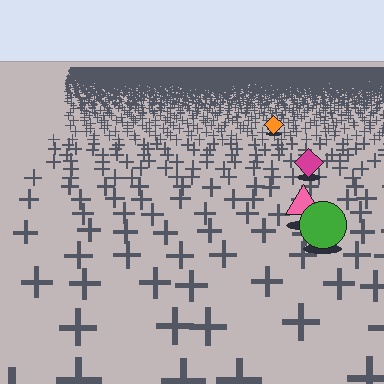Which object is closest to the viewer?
The green circle is closest. The texture marks near it are larger and more spread out.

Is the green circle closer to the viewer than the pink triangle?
Yes. The green circle is closer — you can tell from the texture gradient: the ground texture is coarser near it.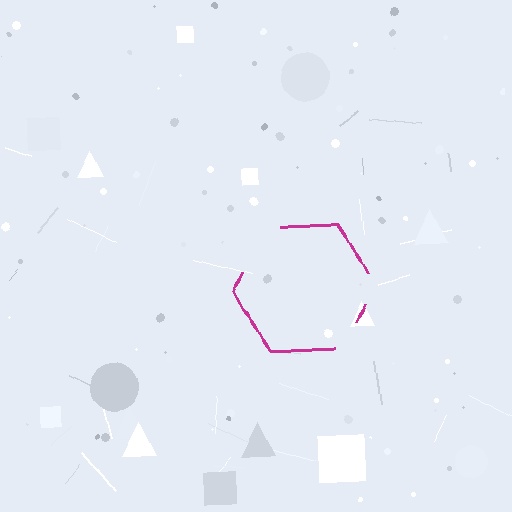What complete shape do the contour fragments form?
The contour fragments form a hexagon.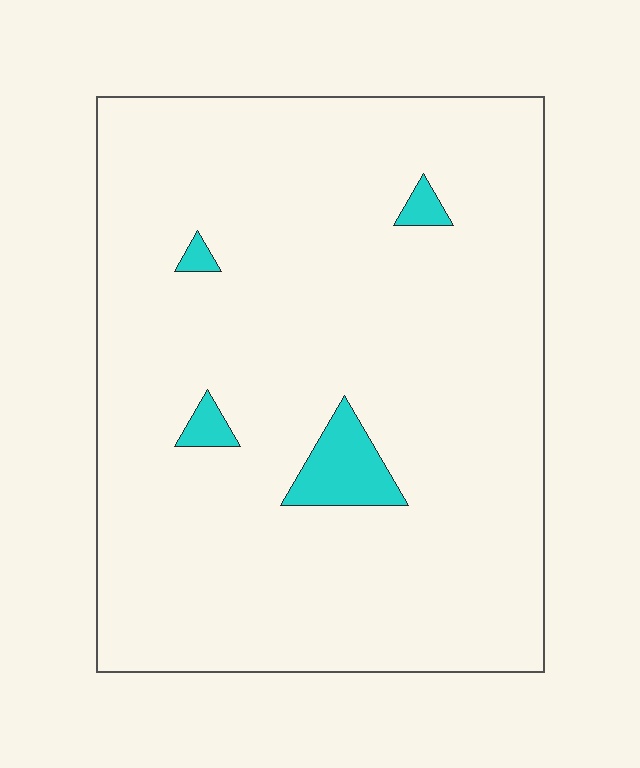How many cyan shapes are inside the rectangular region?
4.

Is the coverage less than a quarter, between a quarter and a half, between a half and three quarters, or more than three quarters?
Less than a quarter.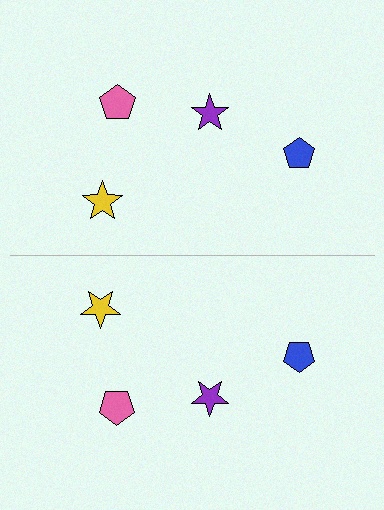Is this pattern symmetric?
Yes, this pattern has bilateral (reflection) symmetry.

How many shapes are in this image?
There are 8 shapes in this image.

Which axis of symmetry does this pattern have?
The pattern has a horizontal axis of symmetry running through the center of the image.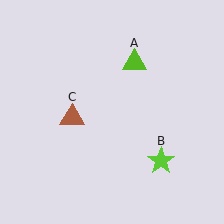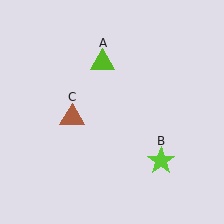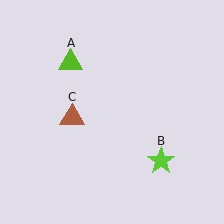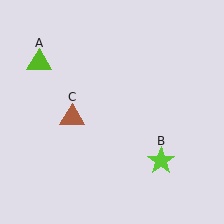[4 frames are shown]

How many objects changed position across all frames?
1 object changed position: lime triangle (object A).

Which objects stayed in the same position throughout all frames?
Lime star (object B) and brown triangle (object C) remained stationary.